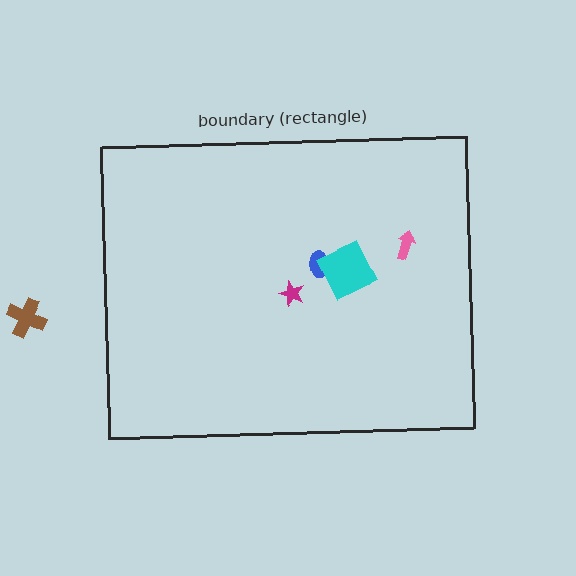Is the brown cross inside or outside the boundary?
Outside.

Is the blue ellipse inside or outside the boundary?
Inside.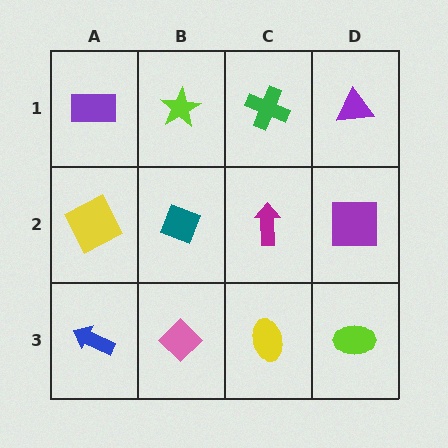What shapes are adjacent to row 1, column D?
A purple square (row 2, column D), a green cross (row 1, column C).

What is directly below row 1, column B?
A teal diamond.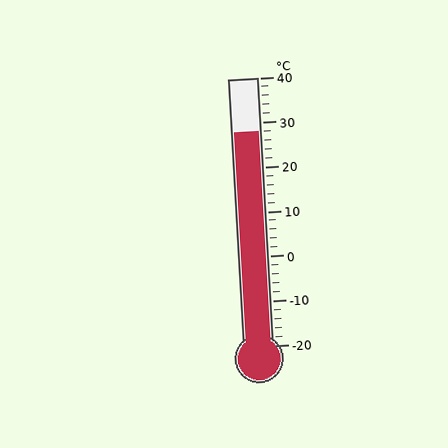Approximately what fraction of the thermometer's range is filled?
The thermometer is filled to approximately 80% of its range.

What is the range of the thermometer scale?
The thermometer scale ranges from -20°C to 40°C.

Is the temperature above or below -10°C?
The temperature is above -10°C.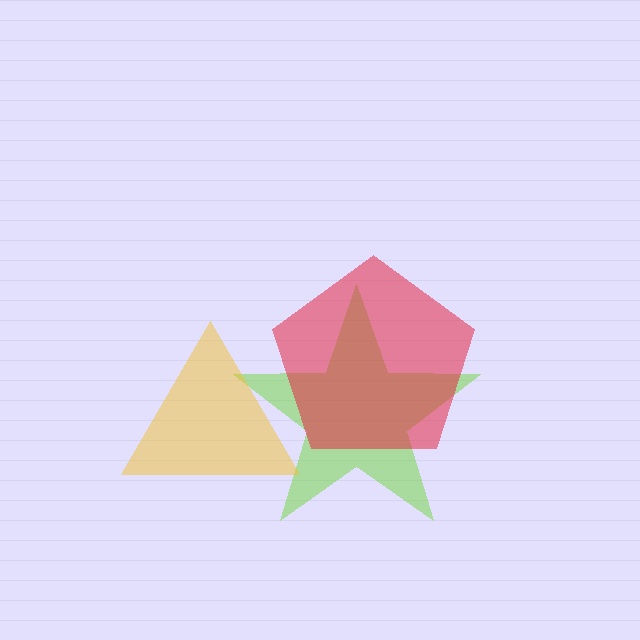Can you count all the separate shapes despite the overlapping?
Yes, there are 3 separate shapes.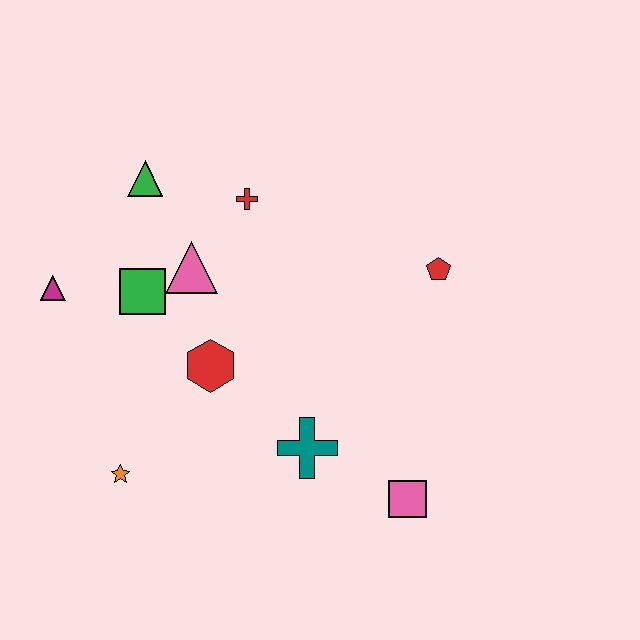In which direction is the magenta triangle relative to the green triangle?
The magenta triangle is below the green triangle.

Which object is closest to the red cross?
The pink triangle is closest to the red cross.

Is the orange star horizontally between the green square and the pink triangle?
No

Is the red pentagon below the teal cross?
No